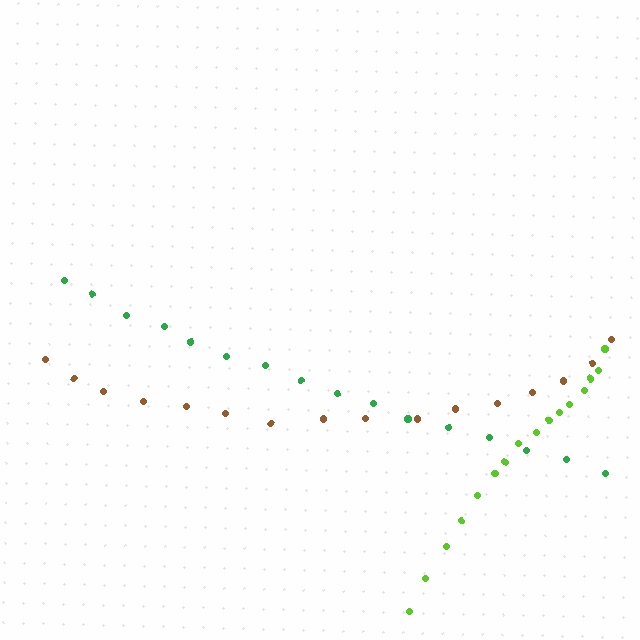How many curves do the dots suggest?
There are 3 distinct paths.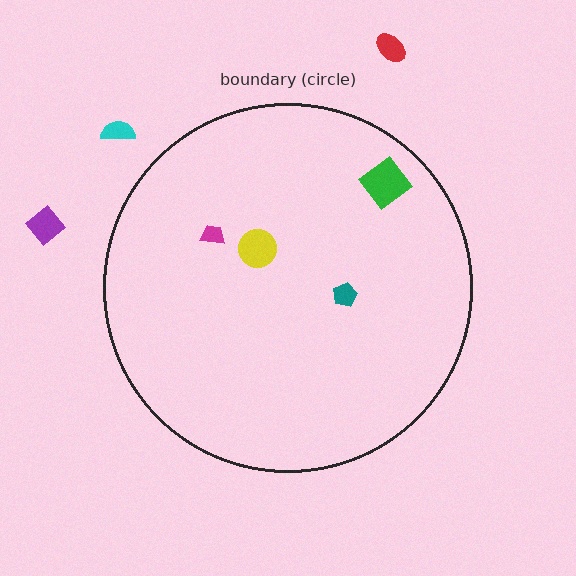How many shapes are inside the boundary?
4 inside, 3 outside.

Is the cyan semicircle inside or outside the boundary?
Outside.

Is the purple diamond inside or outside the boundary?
Outside.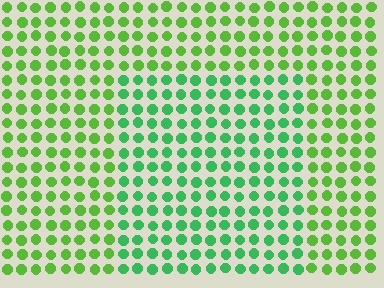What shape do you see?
I see a rectangle.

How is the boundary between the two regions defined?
The boundary is defined purely by a slight shift in hue (about 32 degrees). Spacing, size, and orientation are identical on both sides.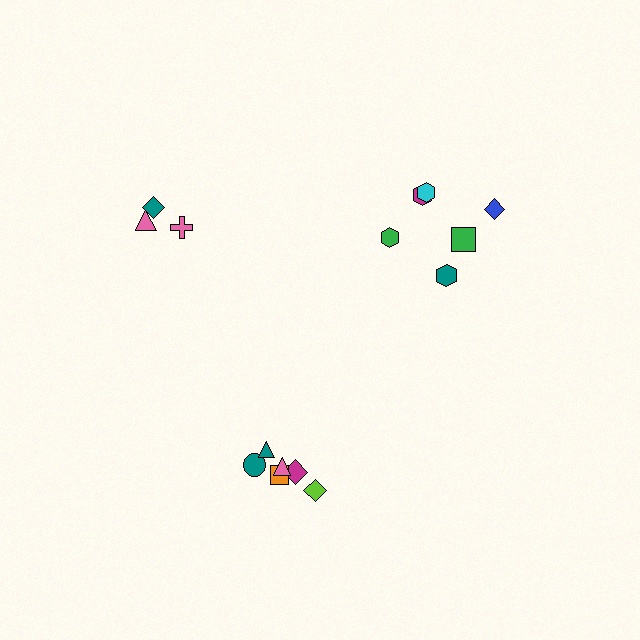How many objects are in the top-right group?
There are 6 objects.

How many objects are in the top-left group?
There are 3 objects.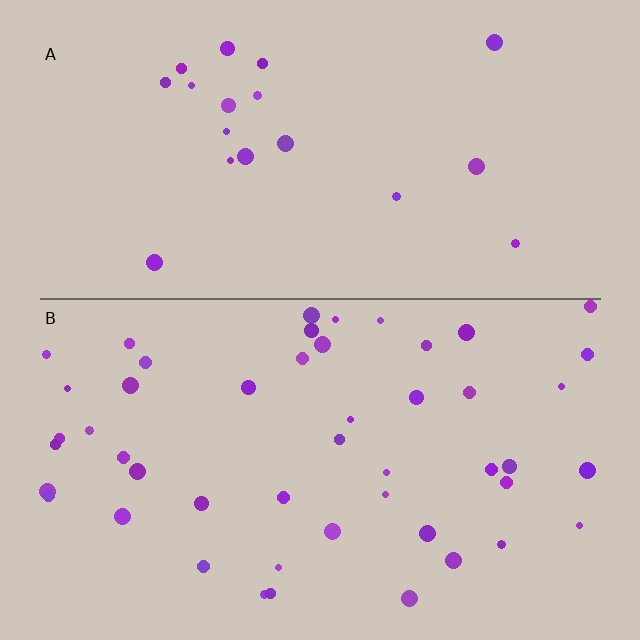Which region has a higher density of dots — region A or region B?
B (the bottom).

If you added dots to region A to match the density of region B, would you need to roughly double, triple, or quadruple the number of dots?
Approximately triple.